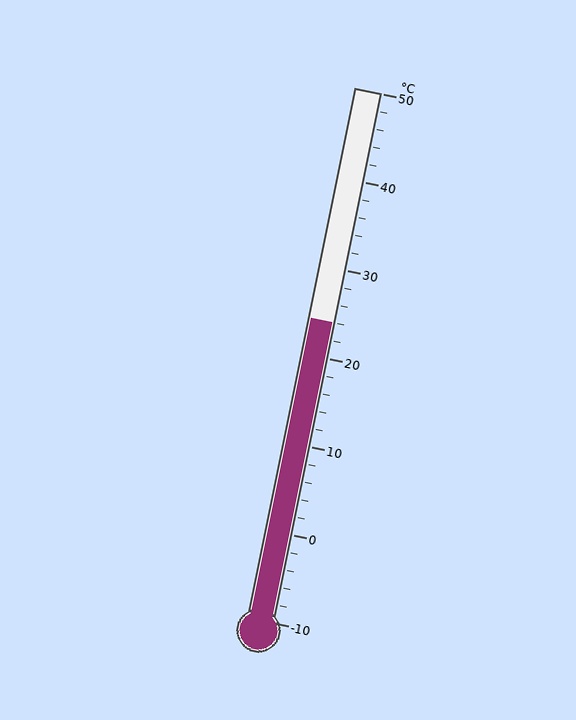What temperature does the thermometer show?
The thermometer shows approximately 24°C.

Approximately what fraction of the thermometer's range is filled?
The thermometer is filled to approximately 55% of its range.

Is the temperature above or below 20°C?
The temperature is above 20°C.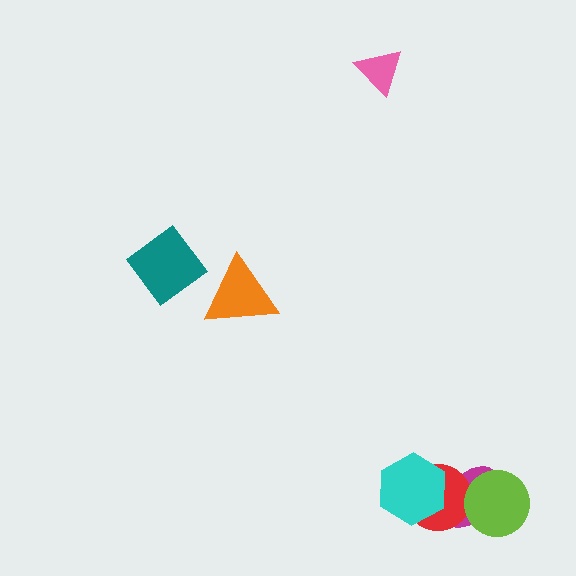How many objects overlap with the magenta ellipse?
3 objects overlap with the magenta ellipse.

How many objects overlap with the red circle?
3 objects overlap with the red circle.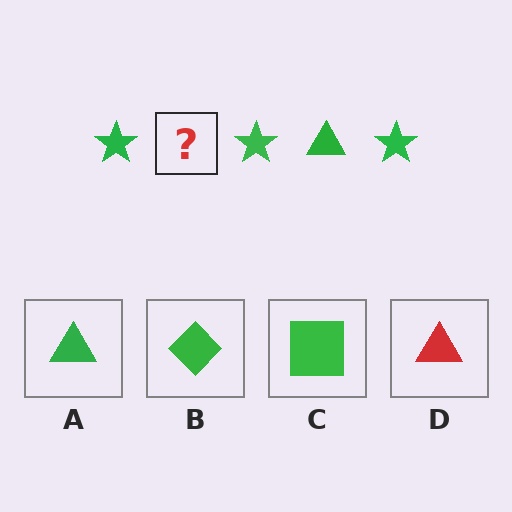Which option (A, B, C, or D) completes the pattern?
A.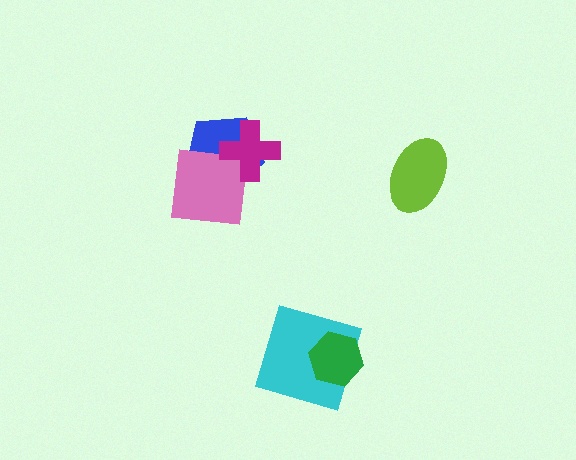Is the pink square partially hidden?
Yes, it is partially covered by another shape.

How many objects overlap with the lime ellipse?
0 objects overlap with the lime ellipse.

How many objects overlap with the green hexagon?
1 object overlaps with the green hexagon.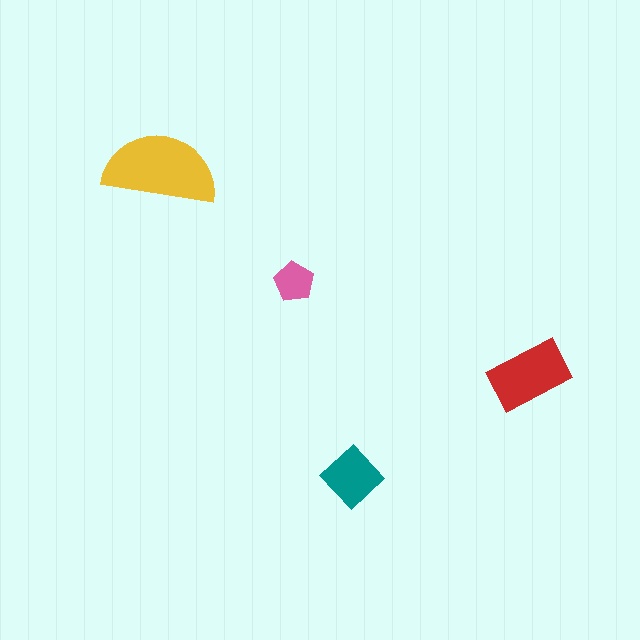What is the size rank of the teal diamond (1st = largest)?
3rd.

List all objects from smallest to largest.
The pink pentagon, the teal diamond, the red rectangle, the yellow semicircle.